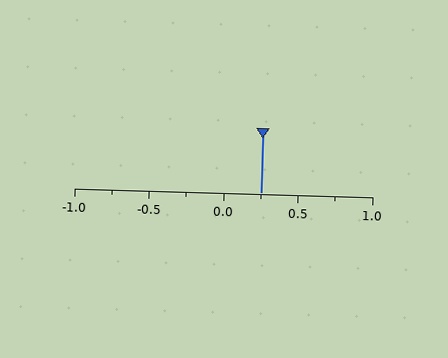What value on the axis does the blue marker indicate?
The marker indicates approximately 0.25.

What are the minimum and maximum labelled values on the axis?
The axis runs from -1.0 to 1.0.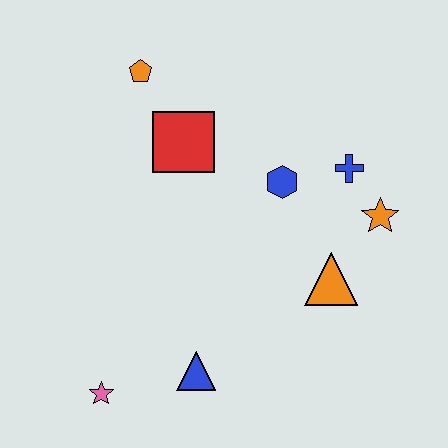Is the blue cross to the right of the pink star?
Yes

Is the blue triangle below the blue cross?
Yes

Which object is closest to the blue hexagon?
The blue cross is closest to the blue hexagon.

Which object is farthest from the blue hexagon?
The pink star is farthest from the blue hexagon.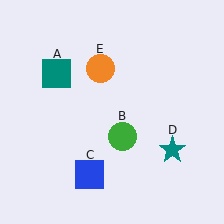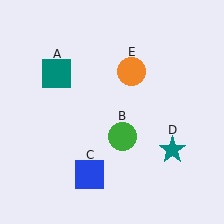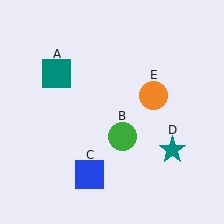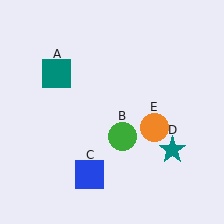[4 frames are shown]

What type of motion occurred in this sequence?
The orange circle (object E) rotated clockwise around the center of the scene.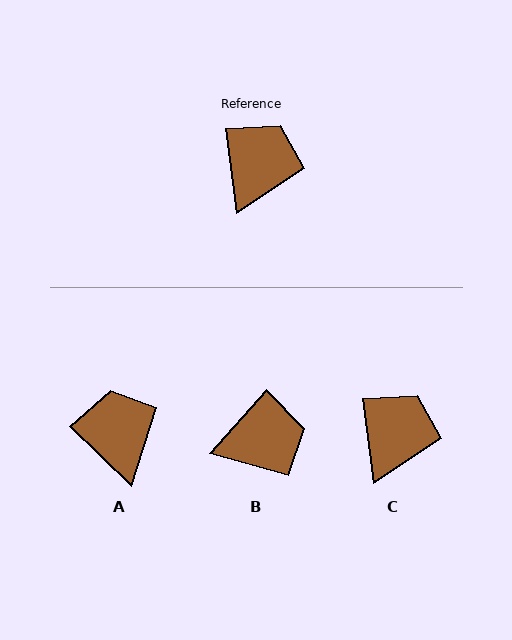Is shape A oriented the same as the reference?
No, it is off by about 39 degrees.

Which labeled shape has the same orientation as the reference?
C.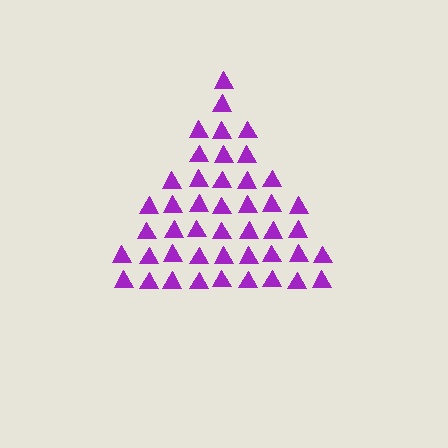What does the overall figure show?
The overall figure shows a triangle.